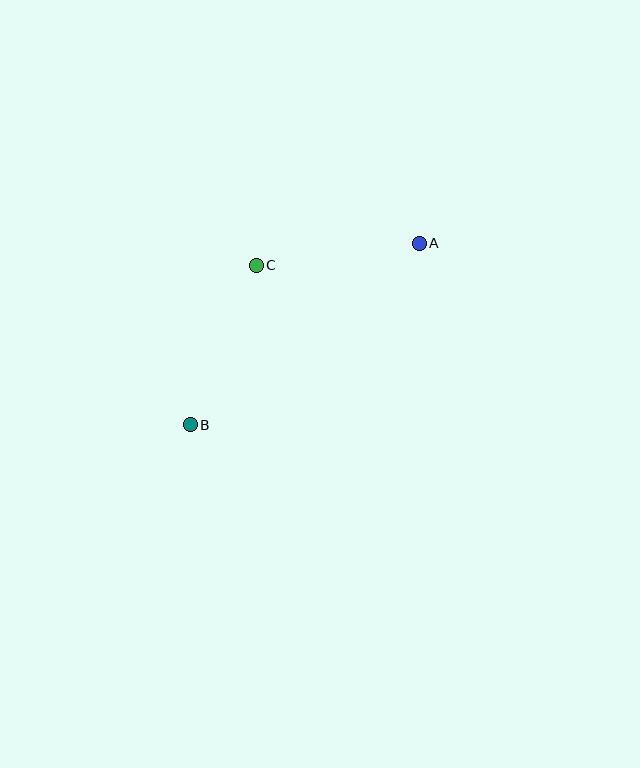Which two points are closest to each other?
Points A and C are closest to each other.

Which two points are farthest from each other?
Points A and B are farthest from each other.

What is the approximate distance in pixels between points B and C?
The distance between B and C is approximately 173 pixels.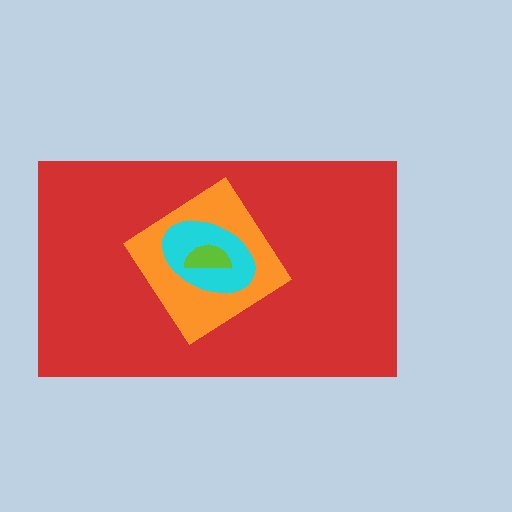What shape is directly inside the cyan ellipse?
The lime semicircle.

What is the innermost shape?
The lime semicircle.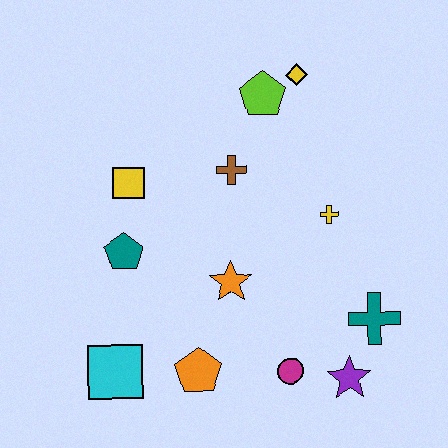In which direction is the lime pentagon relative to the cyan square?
The lime pentagon is above the cyan square.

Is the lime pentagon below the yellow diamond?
Yes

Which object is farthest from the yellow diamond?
The cyan square is farthest from the yellow diamond.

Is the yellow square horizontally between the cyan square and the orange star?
Yes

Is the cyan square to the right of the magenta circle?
No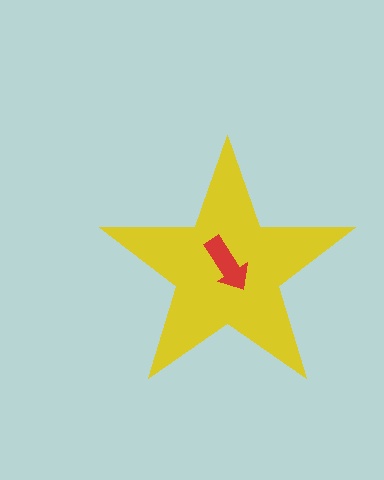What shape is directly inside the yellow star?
The red arrow.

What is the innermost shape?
The red arrow.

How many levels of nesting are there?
2.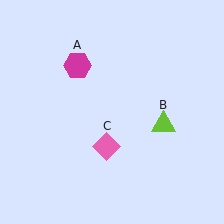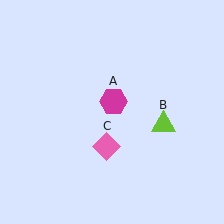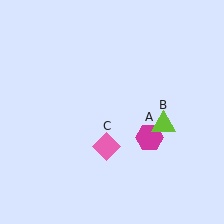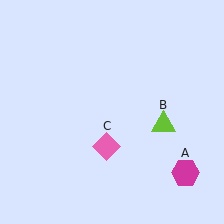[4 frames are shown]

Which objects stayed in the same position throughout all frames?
Lime triangle (object B) and pink diamond (object C) remained stationary.